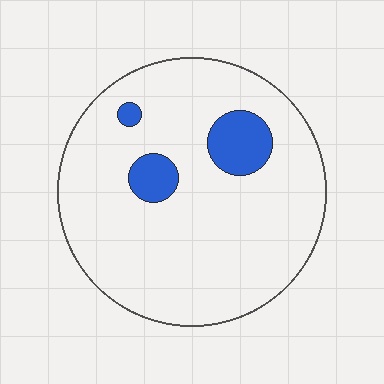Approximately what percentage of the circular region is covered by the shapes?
Approximately 10%.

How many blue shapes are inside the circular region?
3.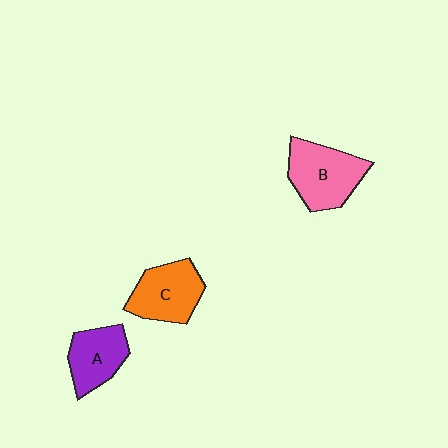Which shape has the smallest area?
Shape A (purple).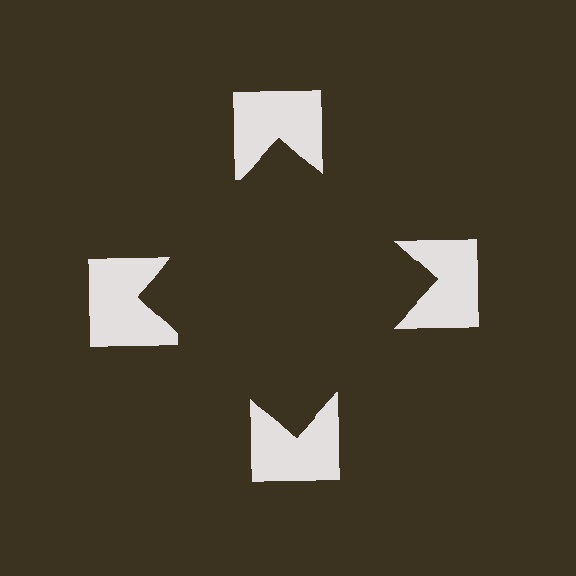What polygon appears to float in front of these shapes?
An illusory square — its edges are inferred from the aligned wedge cuts in the notched squares, not physically drawn.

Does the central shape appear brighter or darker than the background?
It typically appears slightly darker than the background, even though no actual brightness change is drawn.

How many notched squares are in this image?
There are 4 — one at each vertex of the illusory square.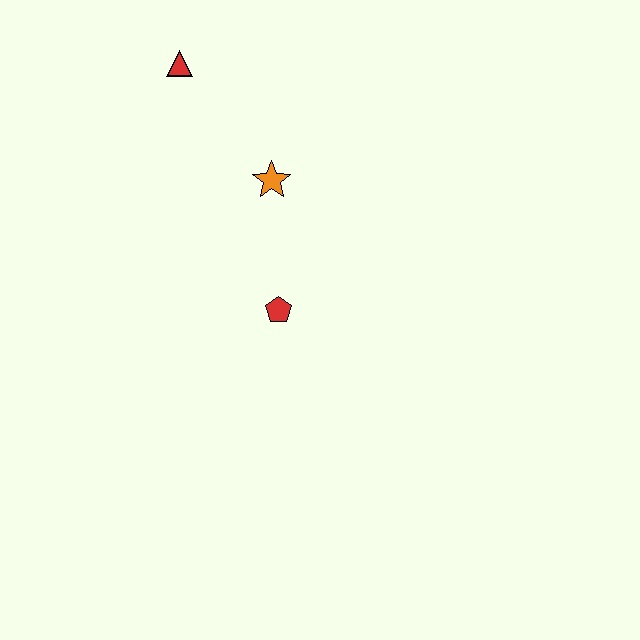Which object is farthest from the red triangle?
The red pentagon is farthest from the red triangle.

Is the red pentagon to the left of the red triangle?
No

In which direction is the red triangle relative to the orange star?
The red triangle is above the orange star.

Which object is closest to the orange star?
The red pentagon is closest to the orange star.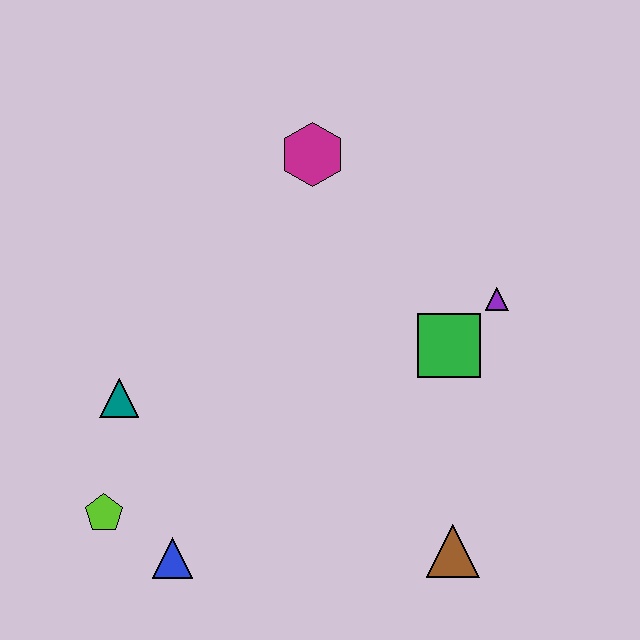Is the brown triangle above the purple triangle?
No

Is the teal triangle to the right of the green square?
No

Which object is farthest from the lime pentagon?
The purple triangle is farthest from the lime pentagon.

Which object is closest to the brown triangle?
The green square is closest to the brown triangle.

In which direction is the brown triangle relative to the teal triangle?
The brown triangle is to the right of the teal triangle.